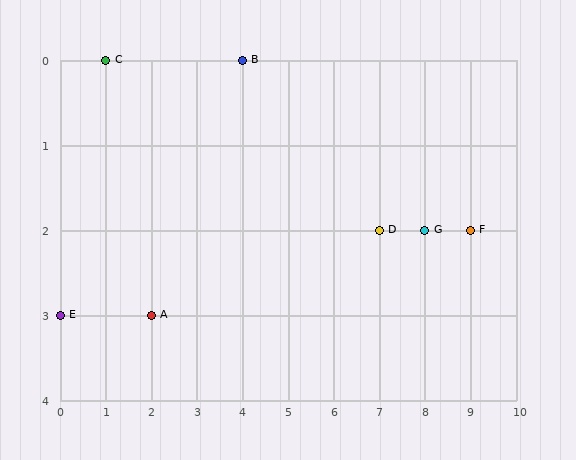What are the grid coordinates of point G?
Point G is at grid coordinates (8, 2).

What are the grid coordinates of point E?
Point E is at grid coordinates (0, 3).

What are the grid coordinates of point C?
Point C is at grid coordinates (1, 0).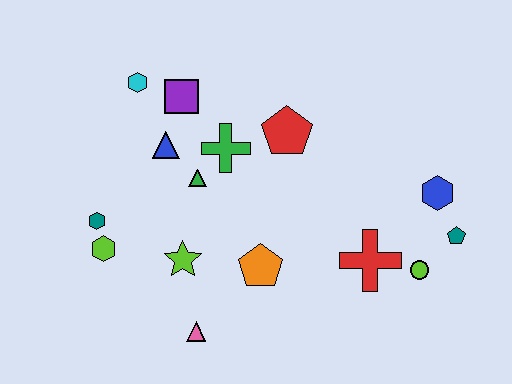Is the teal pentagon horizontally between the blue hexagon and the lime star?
No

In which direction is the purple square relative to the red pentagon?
The purple square is to the left of the red pentagon.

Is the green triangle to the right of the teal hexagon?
Yes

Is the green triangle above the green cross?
No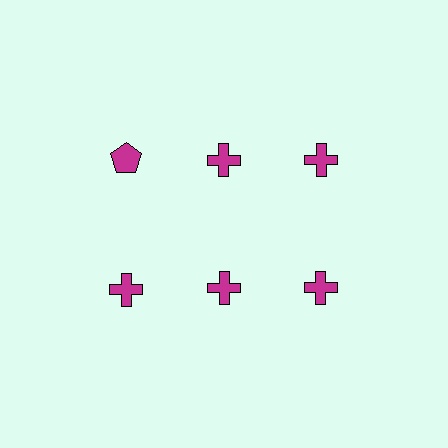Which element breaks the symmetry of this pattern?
The magenta pentagon in the top row, leftmost column breaks the symmetry. All other shapes are magenta crosses.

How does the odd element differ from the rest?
It has a different shape: pentagon instead of cross.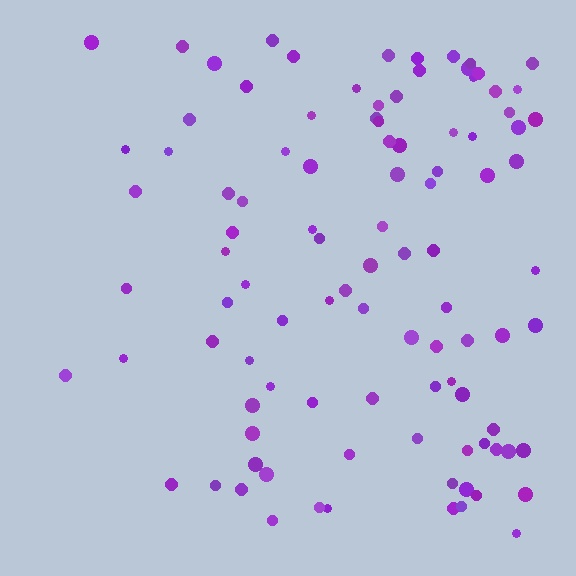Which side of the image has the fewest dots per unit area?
The left.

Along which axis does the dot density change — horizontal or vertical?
Horizontal.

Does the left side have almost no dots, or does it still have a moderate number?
Still a moderate number, just noticeably fewer than the right.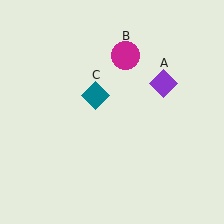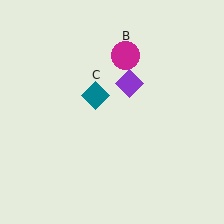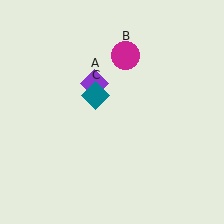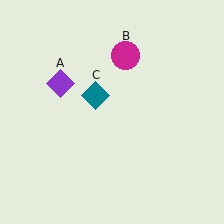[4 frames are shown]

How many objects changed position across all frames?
1 object changed position: purple diamond (object A).